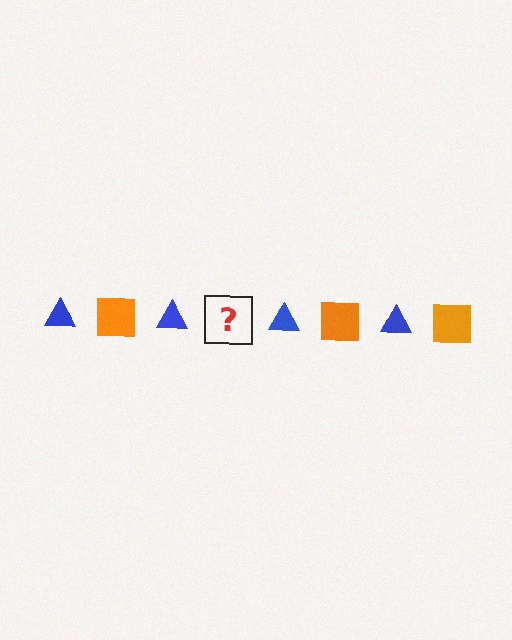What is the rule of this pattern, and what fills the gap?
The rule is that the pattern alternates between blue triangle and orange square. The gap should be filled with an orange square.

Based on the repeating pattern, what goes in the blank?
The blank should be an orange square.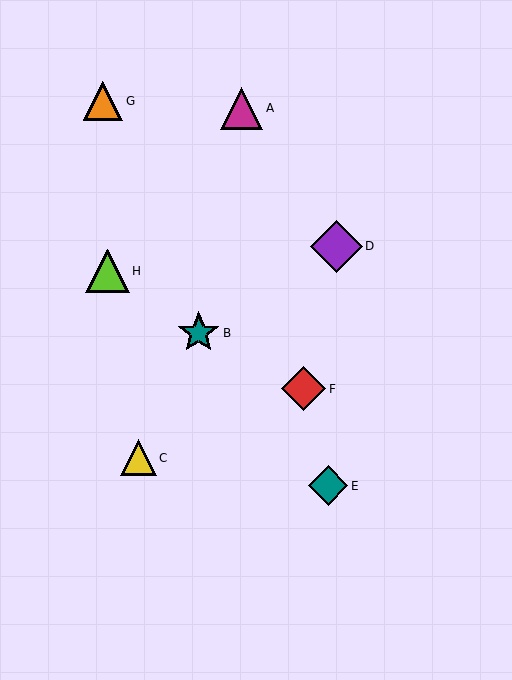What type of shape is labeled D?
Shape D is a purple diamond.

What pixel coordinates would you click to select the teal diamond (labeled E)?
Click at (328, 486) to select the teal diamond E.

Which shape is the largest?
The purple diamond (labeled D) is the largest.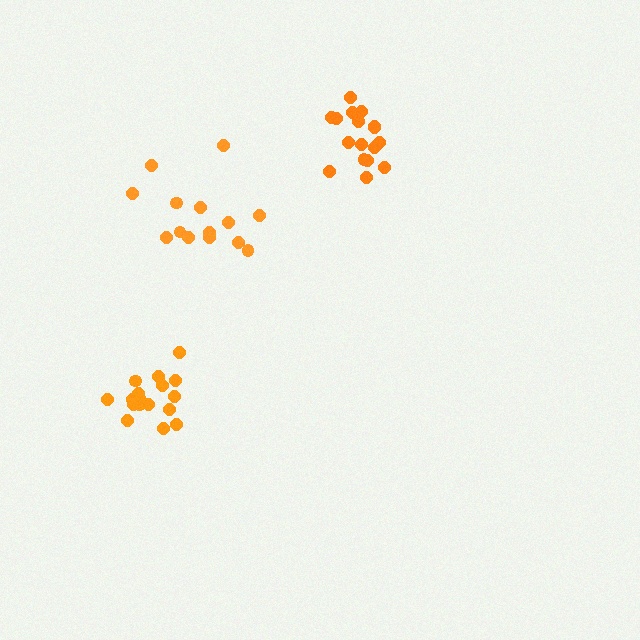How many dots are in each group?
Group 1: 17 dots, Group 2: 14 dots, Group 3: 18 dots (49 total).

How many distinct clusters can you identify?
There are 3 distinct clusters.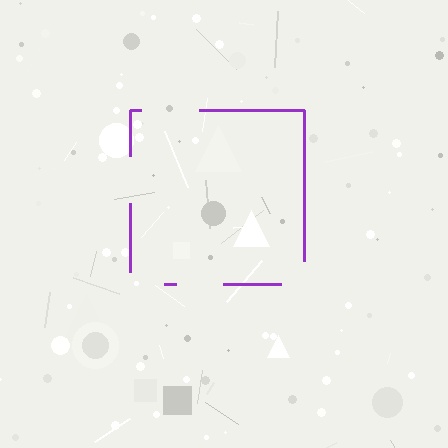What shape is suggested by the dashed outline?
The dashed outline suggests a square.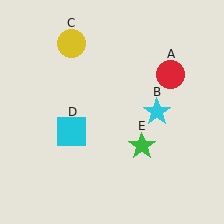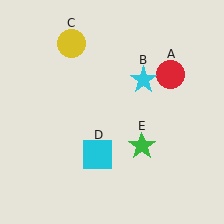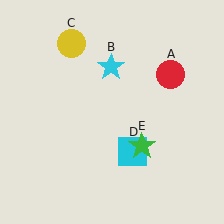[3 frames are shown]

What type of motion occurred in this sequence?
The cyan star (object B), cyan square (object D) rotated counterclockwise around the center of the scene.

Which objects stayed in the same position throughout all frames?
Red circle (object A) and yellow circle (object C) and green star (object E) remained stationary.